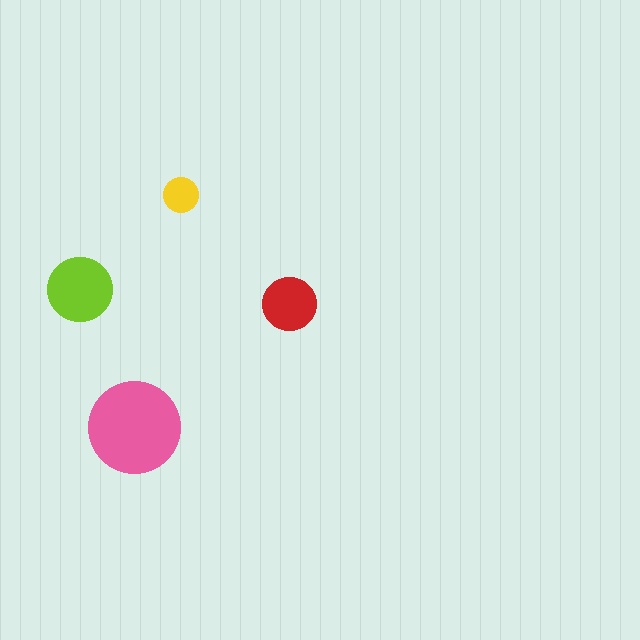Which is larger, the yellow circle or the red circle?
The red one.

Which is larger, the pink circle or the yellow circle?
The pink one.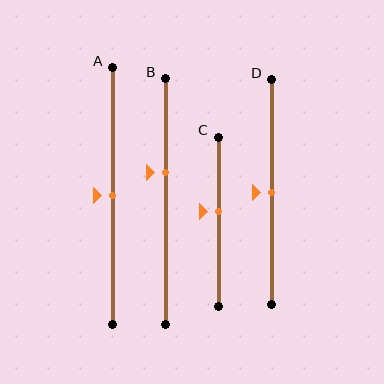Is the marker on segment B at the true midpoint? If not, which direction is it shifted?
No, the marker on segment B is shifted upward by about 12% of the segment length.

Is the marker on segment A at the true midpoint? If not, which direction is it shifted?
Yes, the marker on segment A is at the true midpoint.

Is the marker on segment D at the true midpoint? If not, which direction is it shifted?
Yes, the marker on segment D is at the true midpoint.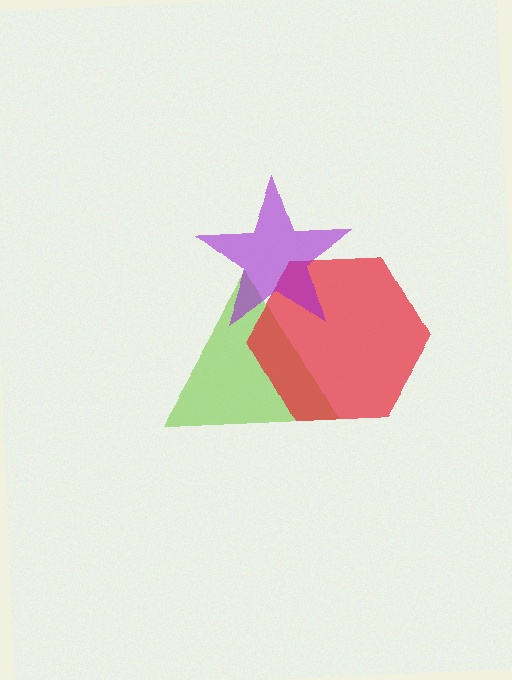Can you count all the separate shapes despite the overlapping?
Yes, there are 3 separate shapes.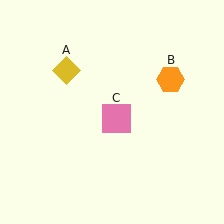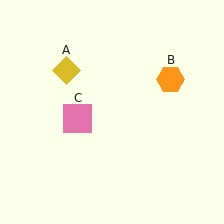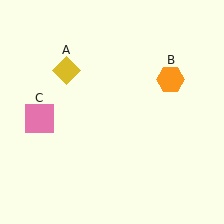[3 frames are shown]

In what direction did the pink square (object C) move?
The pink square (object C) moved left.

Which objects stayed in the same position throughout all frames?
Yellow diamond (object A) and orange hexagon (object B) remained stationary.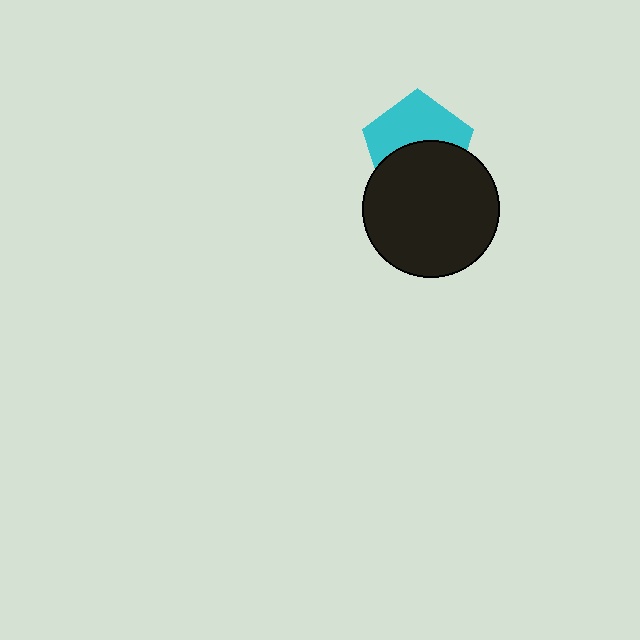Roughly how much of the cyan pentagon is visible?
About half of it is visible (roughly 51%).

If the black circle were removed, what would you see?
You would see the complete cyan pentagon.